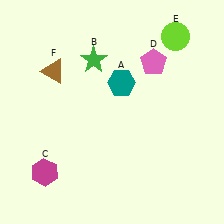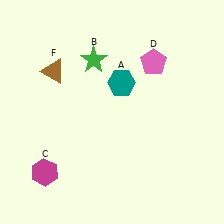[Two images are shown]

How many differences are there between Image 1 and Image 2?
There is 1 difference between the two images.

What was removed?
The lime circle (E) was removed in Image 2.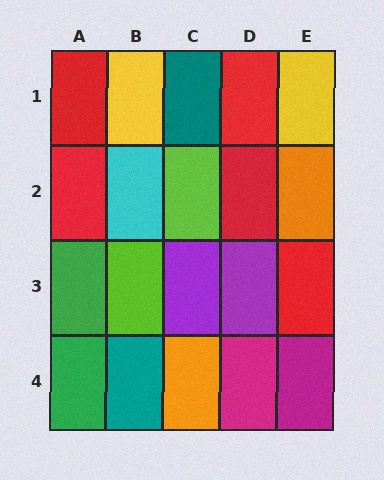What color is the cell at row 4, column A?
Green.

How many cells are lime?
2 cells are lime.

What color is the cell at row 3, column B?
Lime.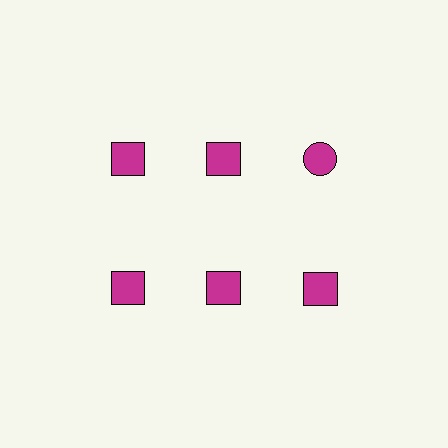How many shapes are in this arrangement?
There are 6 shapes arranged in a grid pattern.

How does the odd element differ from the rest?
It has a different shape: circle instead of square.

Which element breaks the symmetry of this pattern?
The magenta circle in the top row, center column breaks the symmetry. All other shapes are magenta squares.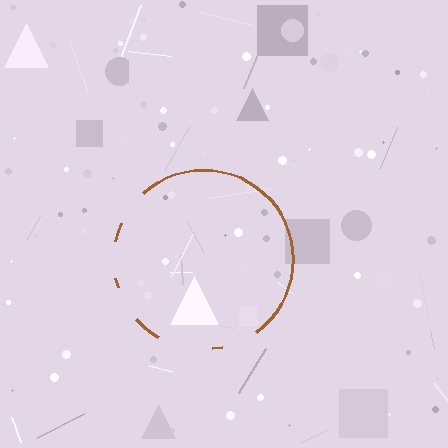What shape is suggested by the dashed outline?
The dashed outline suggests a circle.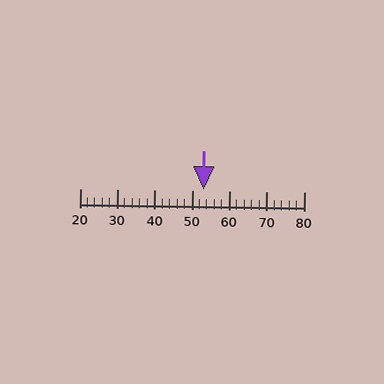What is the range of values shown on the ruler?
The ruler shows values from 20 to 80.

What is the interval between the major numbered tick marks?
The major tick marks are spaced 10 units apart.